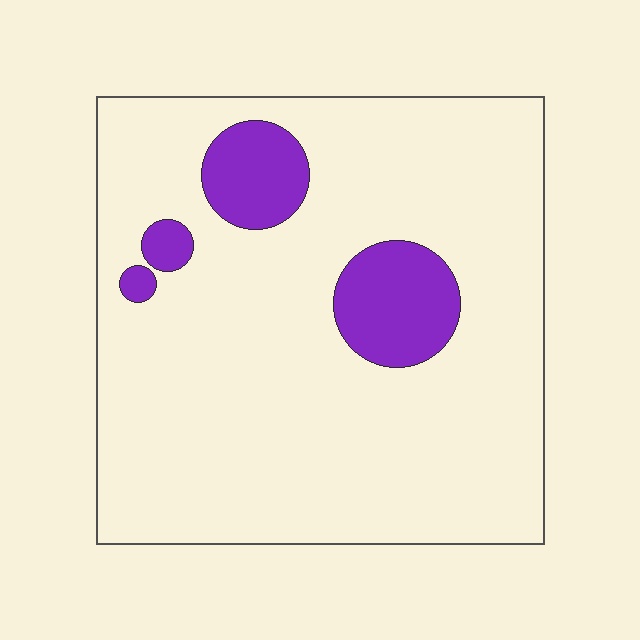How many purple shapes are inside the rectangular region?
4.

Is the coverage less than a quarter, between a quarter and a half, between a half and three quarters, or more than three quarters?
Less than a quarter.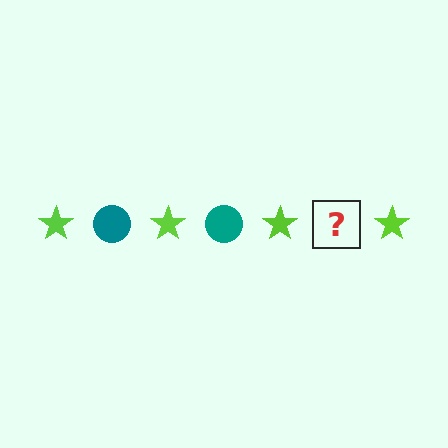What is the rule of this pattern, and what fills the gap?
The rule is that the pattern alternates between lime star and teal circle. The gap should be filled with a teal circle.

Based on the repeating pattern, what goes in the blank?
The blank should be a teal circle.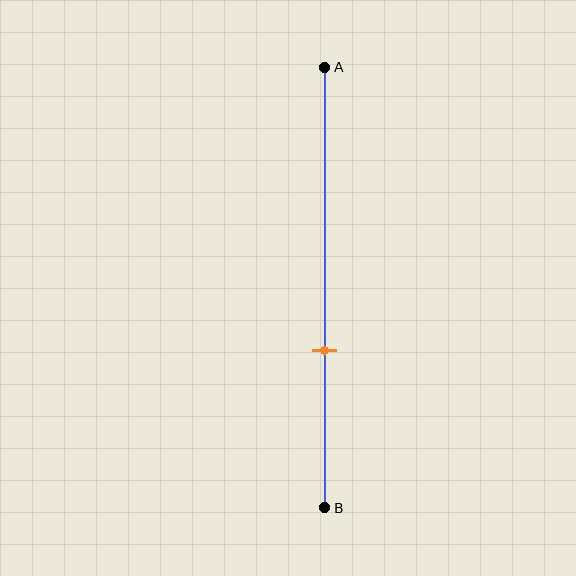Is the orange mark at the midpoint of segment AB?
No, the mark is at about 65% from A, not at the 50% midpoint.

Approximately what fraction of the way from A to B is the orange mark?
The orange mark is approximately 65% of the way from A to B.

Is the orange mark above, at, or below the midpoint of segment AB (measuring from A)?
The orange mark is below the midpoint of segment AB.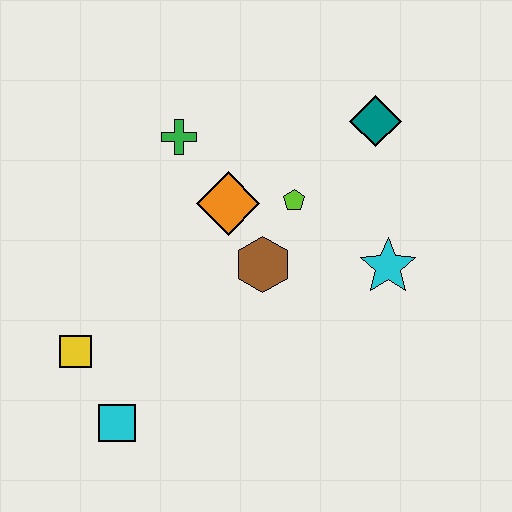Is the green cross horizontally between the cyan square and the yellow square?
No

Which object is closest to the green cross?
The orange diamond is closest to the green cross.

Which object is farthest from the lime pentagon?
The cyan square is farthest from the lime pentagon.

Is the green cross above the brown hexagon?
Yes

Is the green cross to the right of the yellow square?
Yes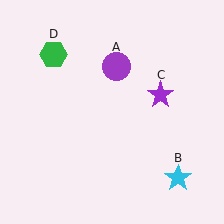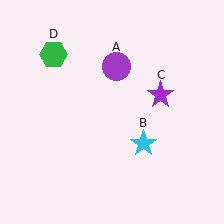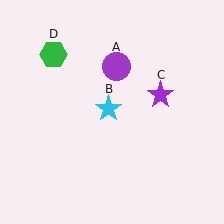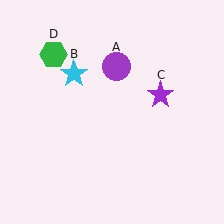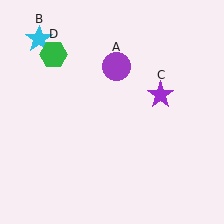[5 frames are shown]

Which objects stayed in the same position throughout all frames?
Purple circle (object A) and purple star (object C) and green hexagon (object D) remained stationary.